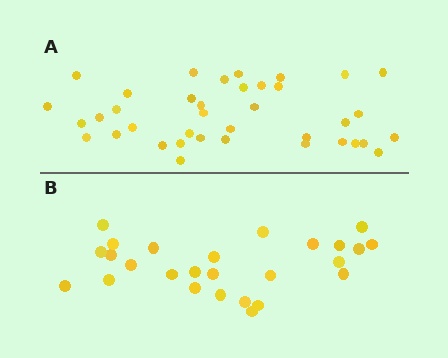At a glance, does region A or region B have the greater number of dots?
Region A (the top region) has more dots.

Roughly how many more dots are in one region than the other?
Region A has roughly 12 or so more dots than region B.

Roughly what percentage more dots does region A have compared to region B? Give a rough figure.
About 45% more.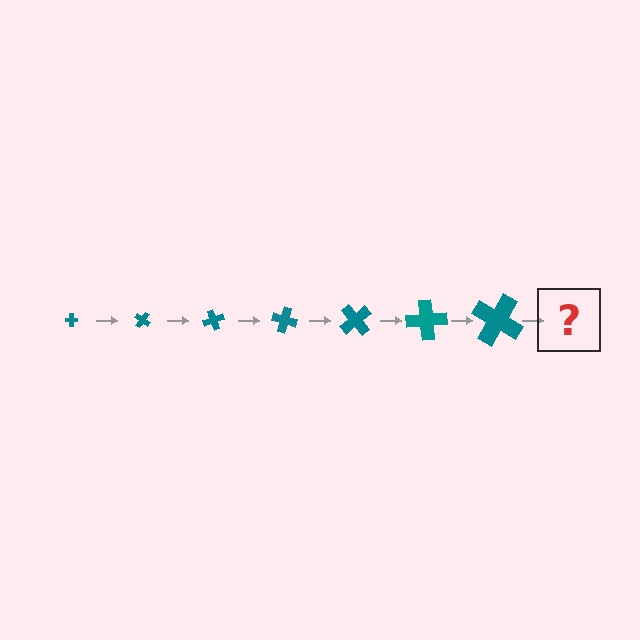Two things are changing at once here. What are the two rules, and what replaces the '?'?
The two rules are that the cross grows larger each step and it rotates 35 degrees each step. The '?' should be a cross, larger than the previous one and rotated 245 degrees from the start.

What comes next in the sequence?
The next element should be a cross, larger than the previous one and rotated 245 degrees from the start.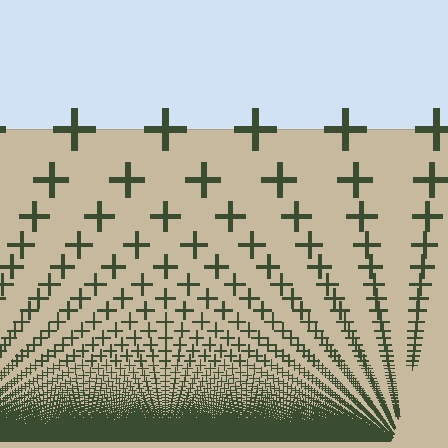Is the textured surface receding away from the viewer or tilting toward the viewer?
The surface appears to tilt toward the viewer. Texture elements get larger and sparser toward the top.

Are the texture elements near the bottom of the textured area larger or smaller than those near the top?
Smaller. The gradient is inverted — elements near the bottom are smaller and denser.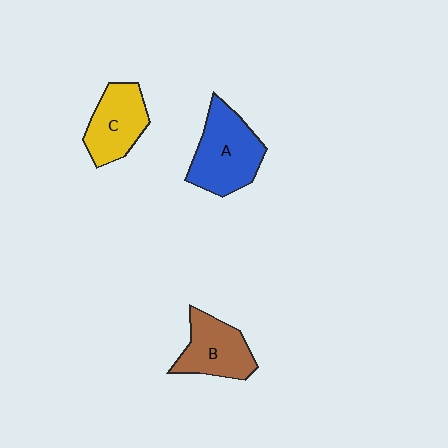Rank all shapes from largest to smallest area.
From largest to smallest: A (blue), B (brown), C (yellow).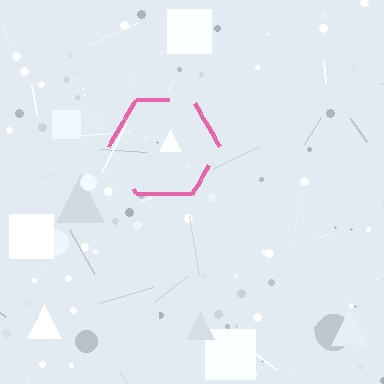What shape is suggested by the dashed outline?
The dashed outline suggests a hexagon.